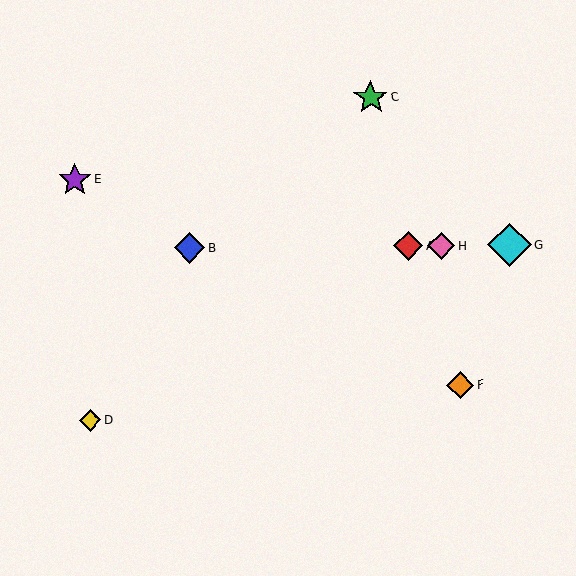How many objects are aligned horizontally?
4 objects (A, B, G, H) are aligned horizontally.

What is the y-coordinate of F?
Object F is at y≈385.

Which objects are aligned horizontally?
Objects A, B, G, H are aligned horizontally.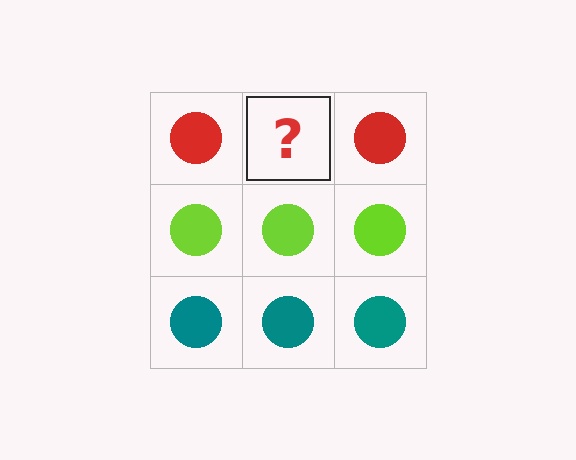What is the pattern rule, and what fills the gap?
The rule is that each row has a consistent color. The gap should be filled with a red circle.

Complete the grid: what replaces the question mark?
The question mark should be replaced with a red circle.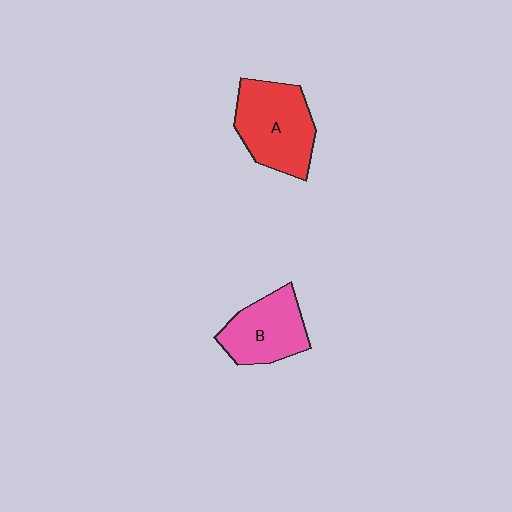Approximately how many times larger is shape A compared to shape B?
Approximately 1.3 times.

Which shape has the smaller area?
Shape B (pink).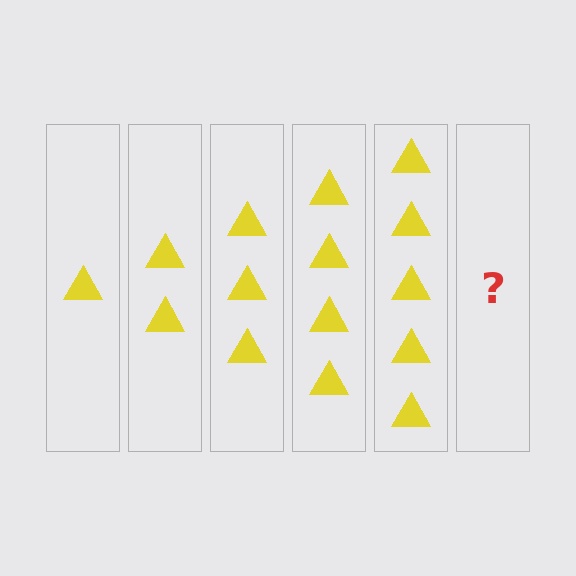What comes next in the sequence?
The next element should be 6 triangles.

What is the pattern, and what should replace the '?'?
The pattern is that each step adds one more triangle. The '?' should be 6 triangles.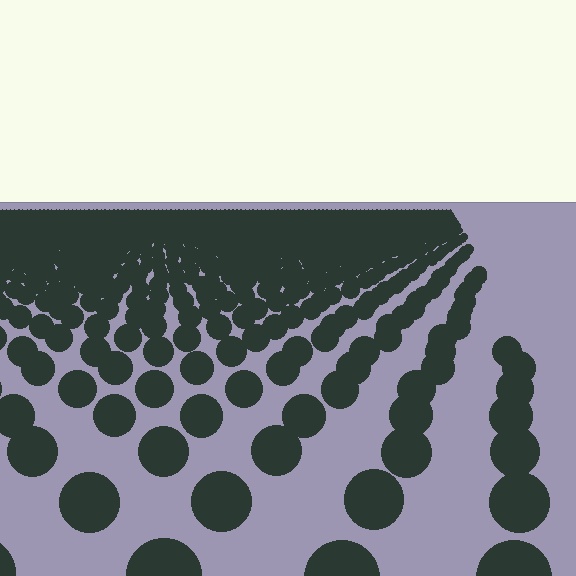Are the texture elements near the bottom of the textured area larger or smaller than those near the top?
Larger. Near the bottom, elements are closer to the viewer and appear at a bigger on-screen size.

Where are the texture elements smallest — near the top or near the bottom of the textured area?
Near the top.